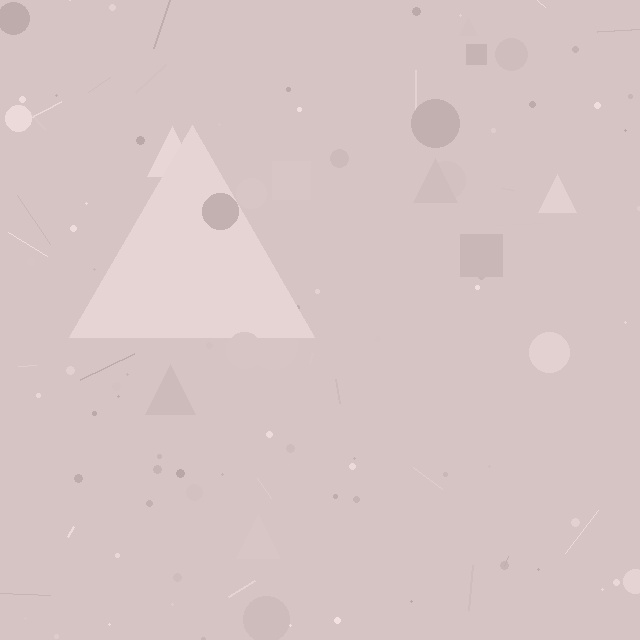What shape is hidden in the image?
A triangle is hidden in the image.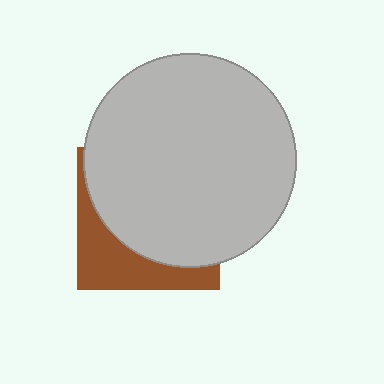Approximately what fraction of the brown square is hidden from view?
Roughly 69% of the brown square is hidden behind the light gray circle.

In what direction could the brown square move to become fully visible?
The brown square could move down. That would shift it out from behind the light gray circle entirely.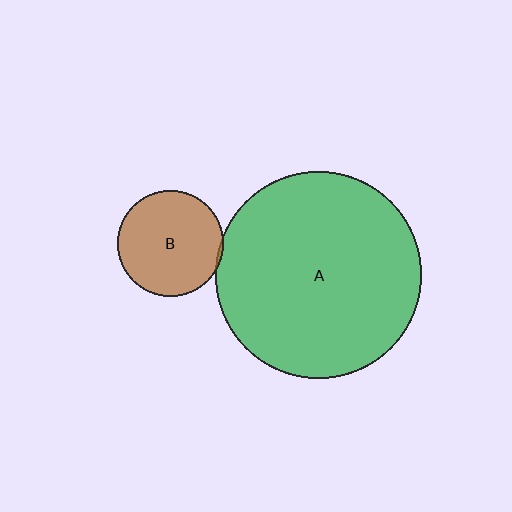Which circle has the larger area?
Circle A (green).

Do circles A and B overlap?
Yes.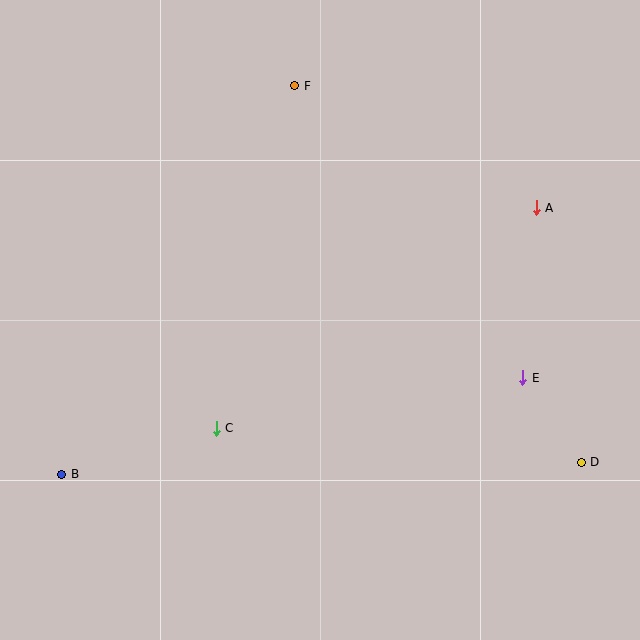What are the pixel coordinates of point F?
Point F is at (295, 86).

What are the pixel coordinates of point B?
Point B is at (62, 474).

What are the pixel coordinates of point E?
Point E is at (523, 378).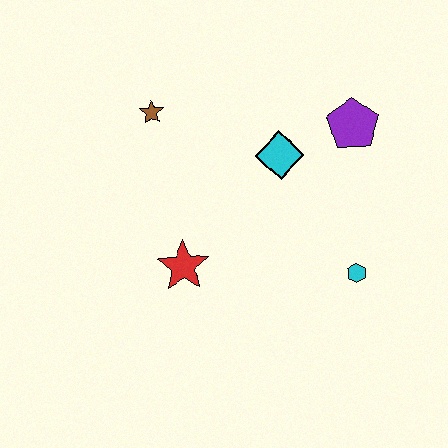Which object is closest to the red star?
The cyan diamond is closest to the red star.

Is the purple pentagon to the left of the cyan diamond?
No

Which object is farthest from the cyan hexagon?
The brown star is farthest from the cyan hexagon.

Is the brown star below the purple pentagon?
No